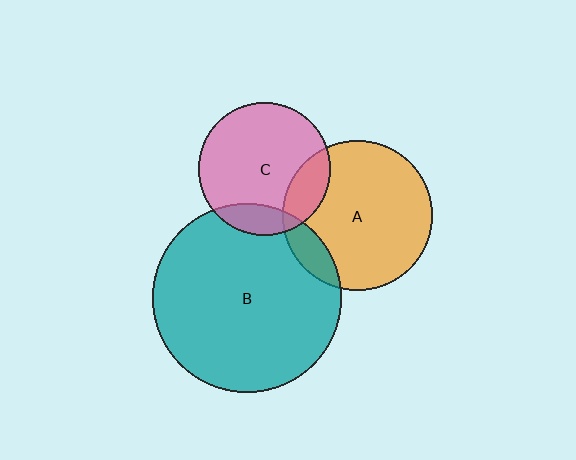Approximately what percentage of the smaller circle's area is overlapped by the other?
Approximately 15%.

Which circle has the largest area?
Circle B (teal).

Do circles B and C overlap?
Yes.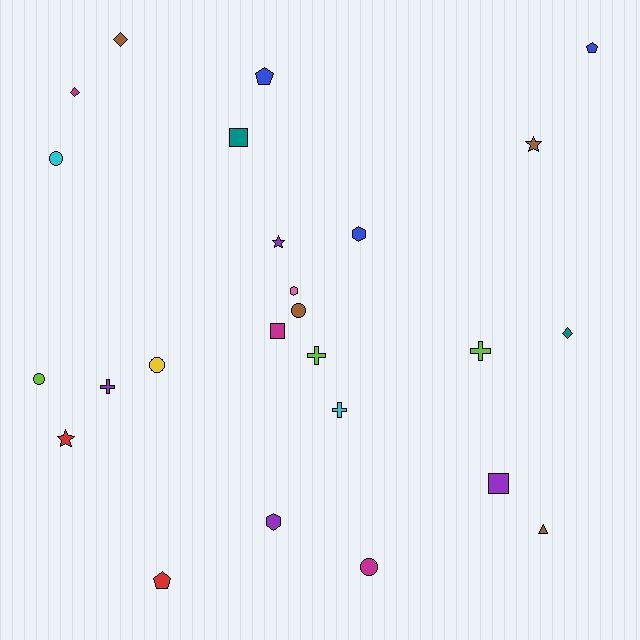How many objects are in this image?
There are 25 objects.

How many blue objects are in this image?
There are 3 blue objects.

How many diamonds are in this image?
There are 3 diamonds.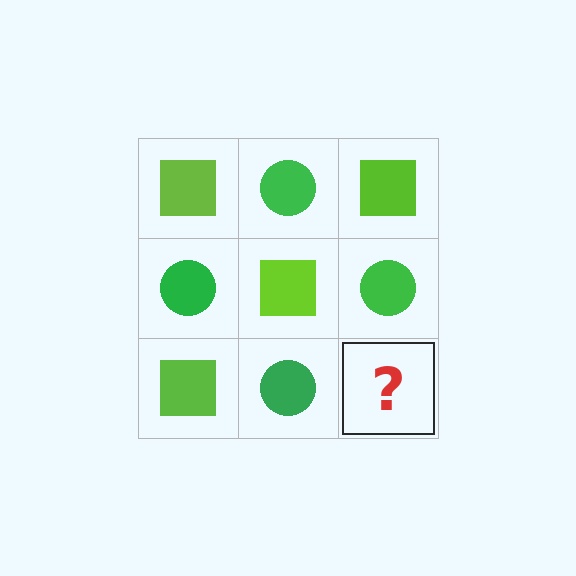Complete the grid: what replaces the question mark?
The question mark should be replaced with a lime square.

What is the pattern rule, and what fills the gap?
The rule is that it alternates lime square and green circle in a checkerboard pattern. The gap should be filled with a lime square.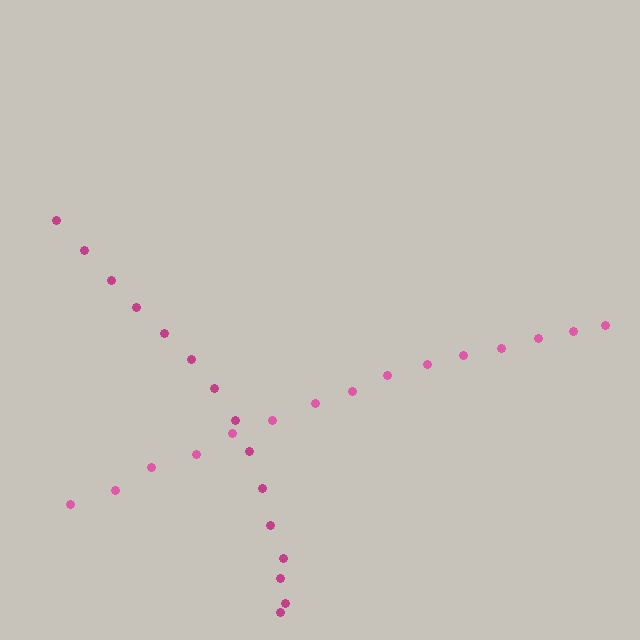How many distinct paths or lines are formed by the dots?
There are 2 distinct paths.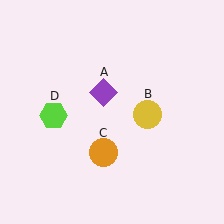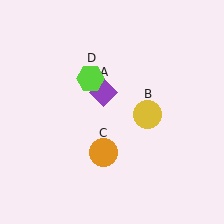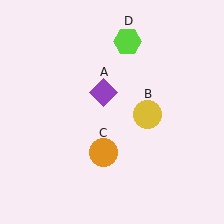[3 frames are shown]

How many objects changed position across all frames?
1 object changed position: lime hexagon (object D).